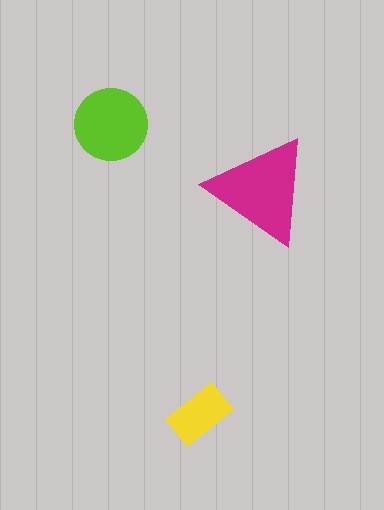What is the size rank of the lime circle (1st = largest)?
2nd.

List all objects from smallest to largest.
The yellow rectangle, the lime circle, the magenta triangle.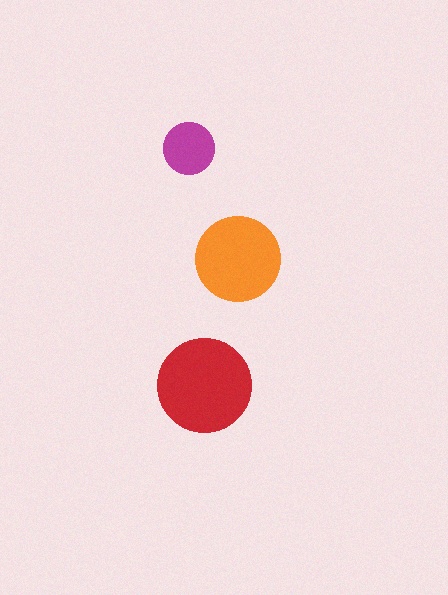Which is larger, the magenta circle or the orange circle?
The orange one.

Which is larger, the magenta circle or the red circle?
The red one.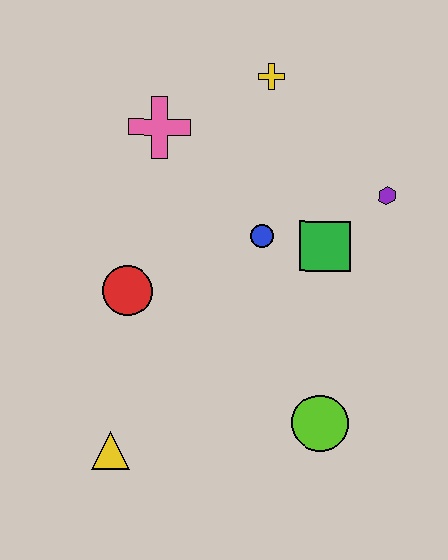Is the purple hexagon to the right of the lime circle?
Yes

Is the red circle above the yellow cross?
No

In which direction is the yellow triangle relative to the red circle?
The yellow triangle is below the red circle.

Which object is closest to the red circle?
The blue circle is closest to the red circle.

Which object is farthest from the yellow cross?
The yellow triangle is farthest from the yellow cross.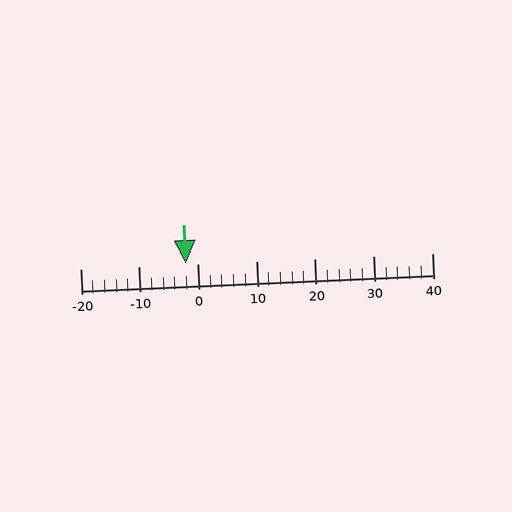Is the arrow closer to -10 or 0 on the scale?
The arrow is closer to 0.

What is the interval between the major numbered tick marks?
The major tick marks are spaced 10 units apart.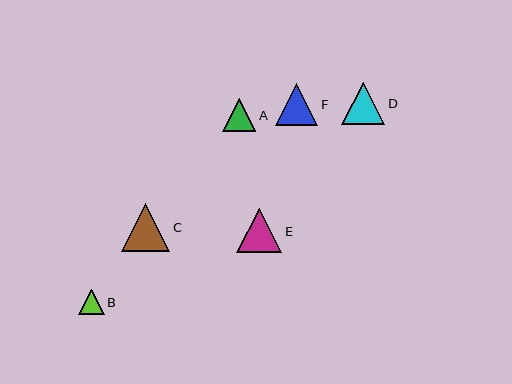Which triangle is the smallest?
Triangle B is the smallest with a size of approximately 26 pixels.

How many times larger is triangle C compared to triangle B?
Triangle C is approximately 1.9 times the size of triangle B.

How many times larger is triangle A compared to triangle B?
Triangle A is approximately 1.3 times the size of triangle B.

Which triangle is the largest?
Triangle C is the largest with a size of approximately 48 pixels.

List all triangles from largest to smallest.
From largest to smallest: C, E, D, F, A, B.